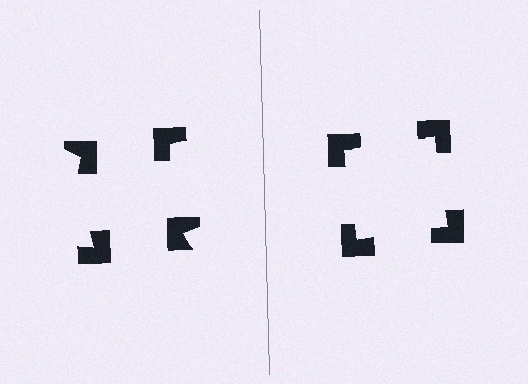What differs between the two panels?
The notched squares are positioned identically on both sides; only the wedge orientations differ. On the right they align to a square; on the left they are misaligned.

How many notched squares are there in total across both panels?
8 — 4 on each side.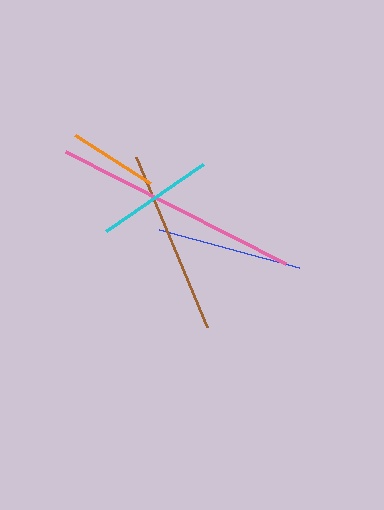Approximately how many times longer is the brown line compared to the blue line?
The brown line is approximately 1.3 times the length of the blue line.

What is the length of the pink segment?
The pink segment is approximately 247 pixels long.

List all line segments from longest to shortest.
From longest to shortest: pink, brown, blue, cyan, orange.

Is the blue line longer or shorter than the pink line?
The pink line is longer than the blue line.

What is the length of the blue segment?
The blue segment is approximately 145 pixels long.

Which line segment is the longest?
The pink line is the longest at approximately 247 pixels.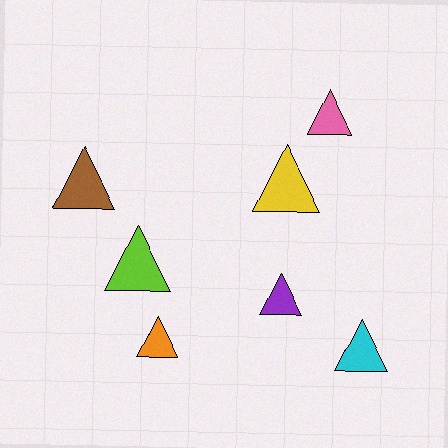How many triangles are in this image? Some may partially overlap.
There are 7 triangles.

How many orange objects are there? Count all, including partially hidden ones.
There is 1 orange object.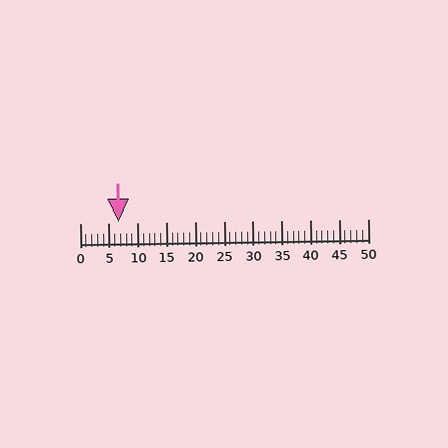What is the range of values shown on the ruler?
The ruler shows values from 0 to 50.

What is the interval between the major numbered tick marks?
The major tick marks are spaced 5 units apart.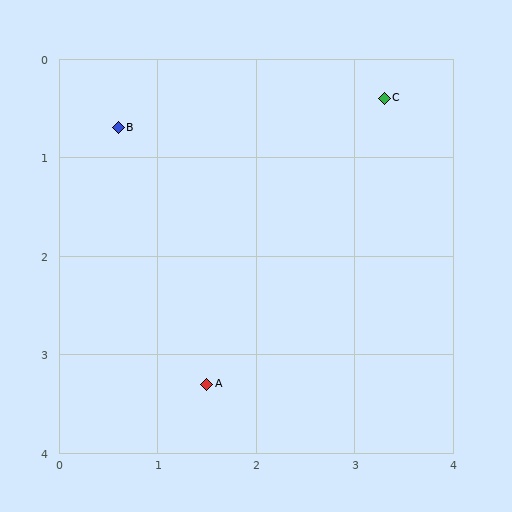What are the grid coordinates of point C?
Point C is at approximately (3.3, 0.4).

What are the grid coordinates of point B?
Point B is at approximately (0.6, 0.7).